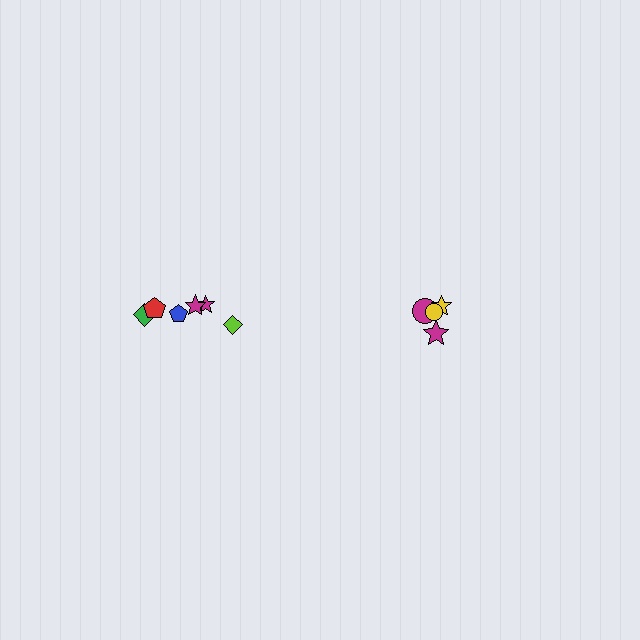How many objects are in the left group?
There are 6 objects.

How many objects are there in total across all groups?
There are 10 objects.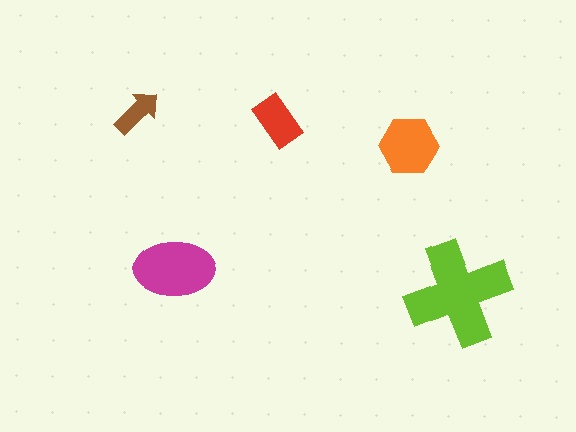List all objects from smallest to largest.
The brown arrow, the red rectangle, the orange hexagon, the magenta ellipse, the lime cross.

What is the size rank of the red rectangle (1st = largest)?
4th.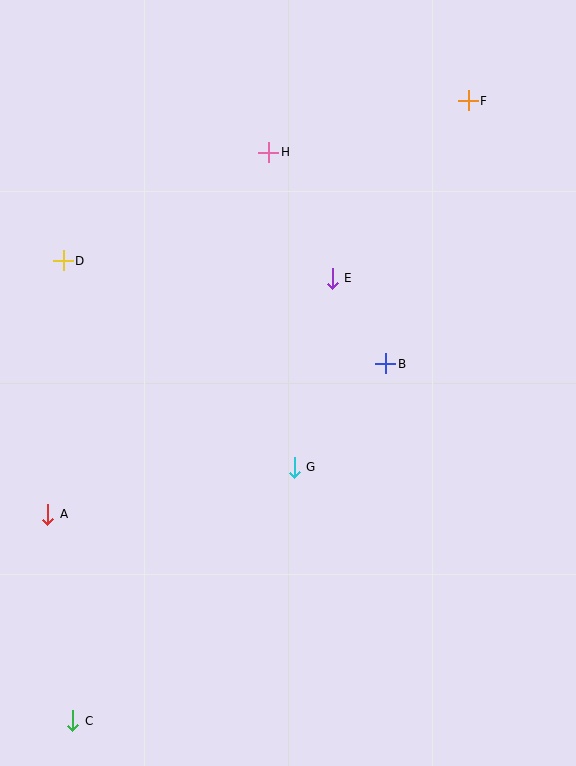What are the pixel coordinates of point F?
Point F is at (468, 101).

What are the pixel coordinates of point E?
Point E is at (332, 278).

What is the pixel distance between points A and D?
The distance between A and D is 254 pixels.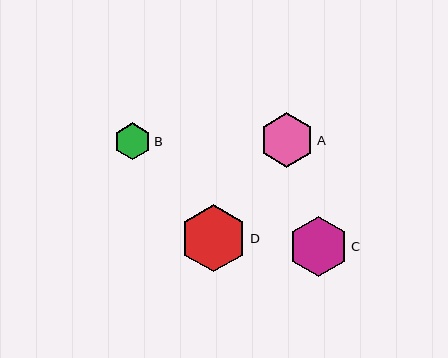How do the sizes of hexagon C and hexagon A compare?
Hexagon C and hexagon A are approximately the same size.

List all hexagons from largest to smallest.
From largest to smallest: D, C, A, B.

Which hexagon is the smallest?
Hexagon B is the smallest with a size of approximately 37 pixels.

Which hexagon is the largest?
Hexagon D is the largest with a size of approximately 67 pixels.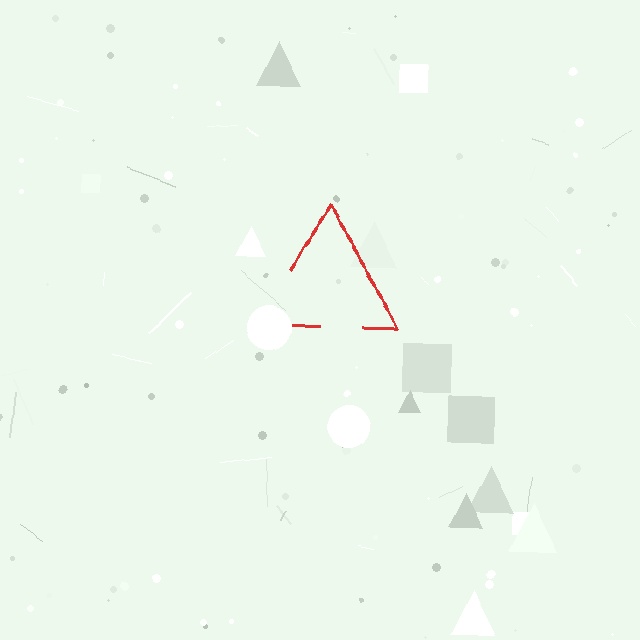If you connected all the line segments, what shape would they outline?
They would outline a triangle.